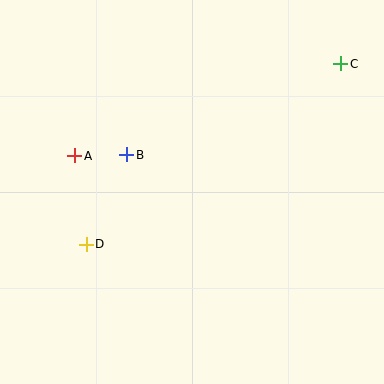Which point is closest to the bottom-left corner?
Point D is closest to the bottom-left corner.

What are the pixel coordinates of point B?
Point B is at (127, 155).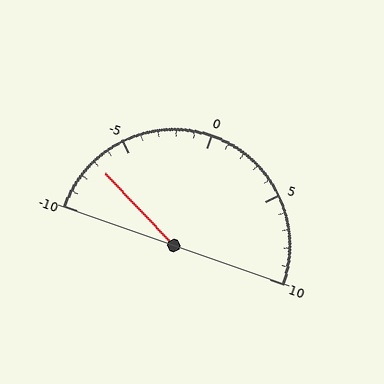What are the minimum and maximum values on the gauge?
The gauge ranges from -10 to 10.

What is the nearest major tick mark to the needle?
The nearest major tick mark is -5.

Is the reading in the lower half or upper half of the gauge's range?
The reading is in the lower half of the range (-10 to 10).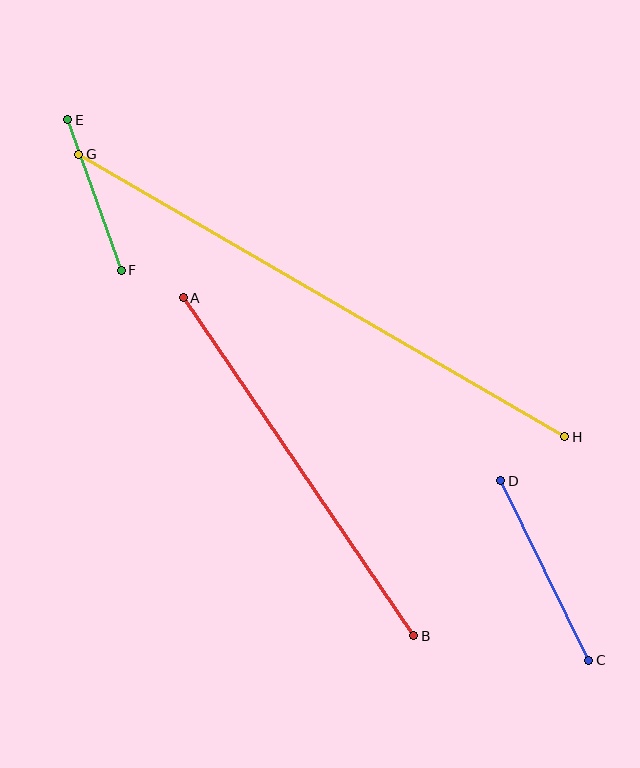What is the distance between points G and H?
The distance is approximately 562 pixels.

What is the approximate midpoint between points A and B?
The midpoint is at approximately (298, 467) pixels.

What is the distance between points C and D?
The distance is approximately 200 pixels.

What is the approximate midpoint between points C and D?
The midpoint is at approximately (545, 570) pixels.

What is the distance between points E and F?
The distance is approximately 160 pixels.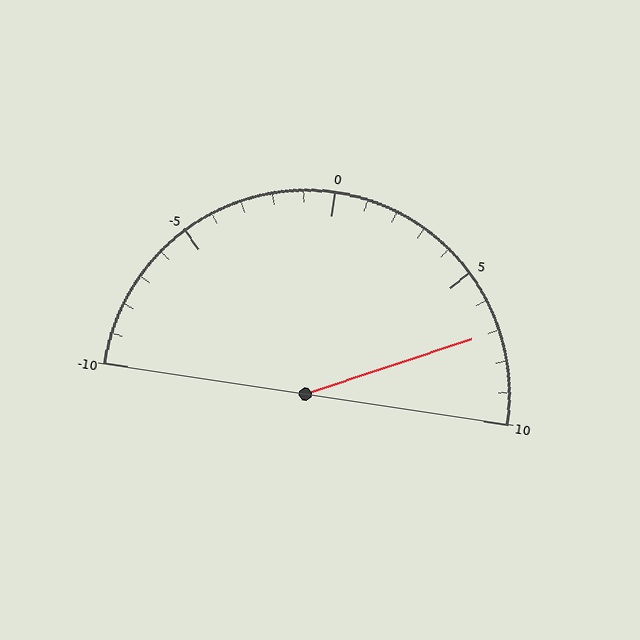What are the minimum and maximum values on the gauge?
The gauge ranges from -10 to 10.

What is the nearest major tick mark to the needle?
The nearest major tick mark is 5.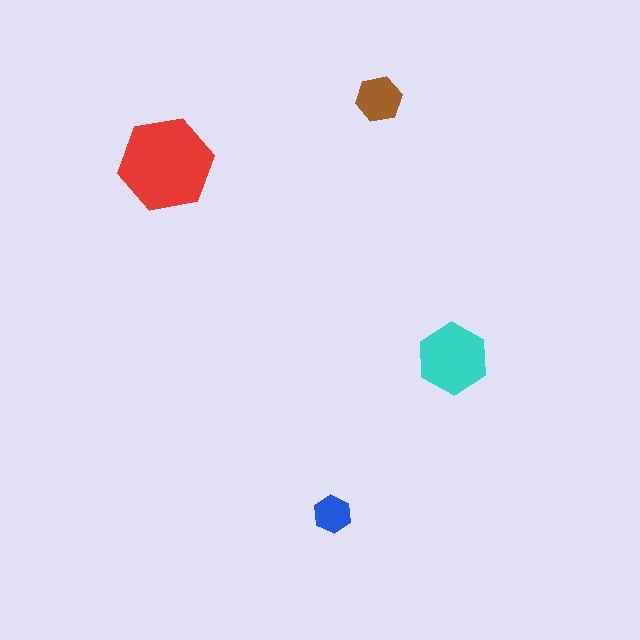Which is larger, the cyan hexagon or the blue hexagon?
The cyan one.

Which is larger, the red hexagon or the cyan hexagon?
The red one.